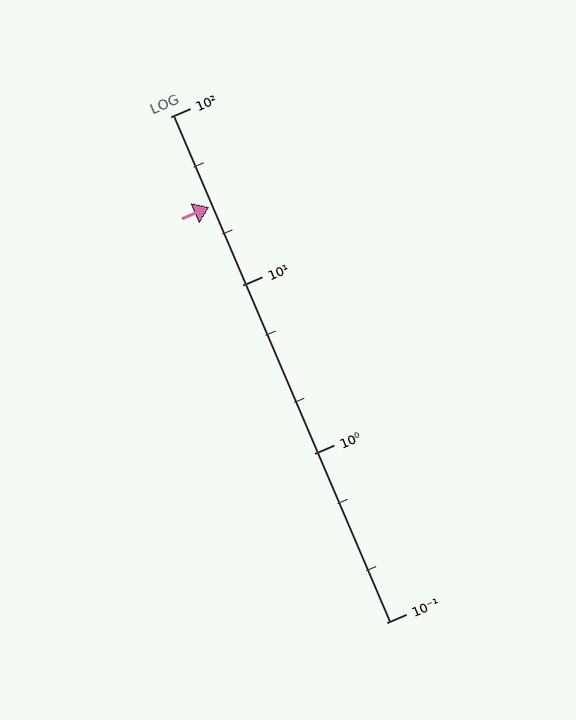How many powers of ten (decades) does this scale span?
The scale spans 3 decades, from 0.1 to 100.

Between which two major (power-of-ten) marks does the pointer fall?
The pointer is between 10 and 100.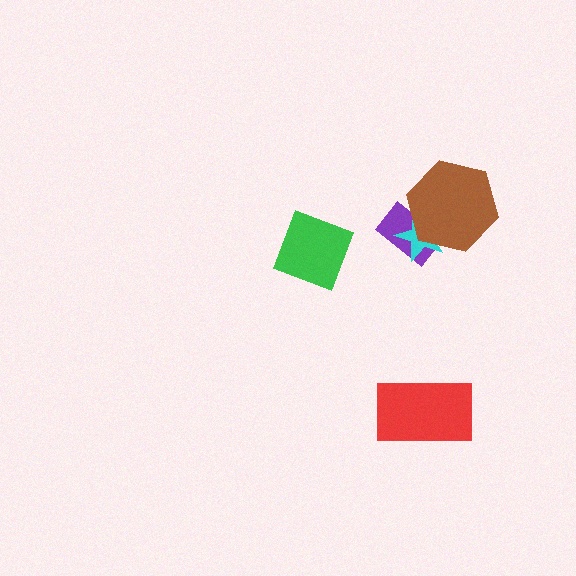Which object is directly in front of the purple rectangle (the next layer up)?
The cyan star is directly in front of the purple rectangle.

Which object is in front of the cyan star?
The brown hexagon is in front of the cyan star.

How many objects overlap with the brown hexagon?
2 objects overlap with the brown hexagon.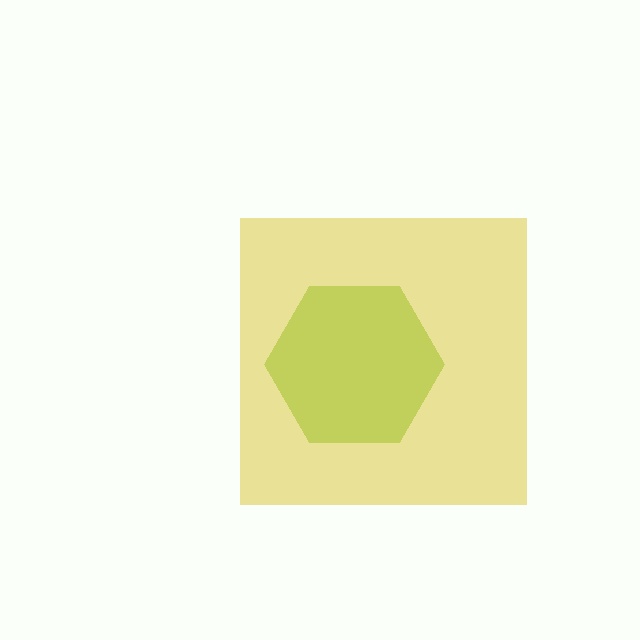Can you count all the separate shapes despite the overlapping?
Yes, there are 2 separate shapes.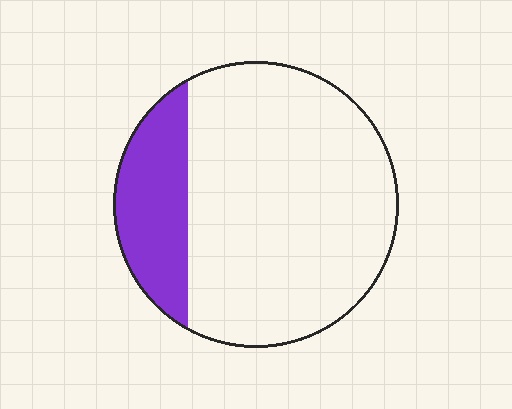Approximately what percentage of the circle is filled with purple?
Approximately 20%.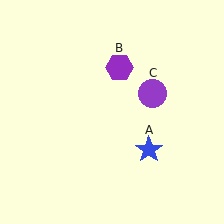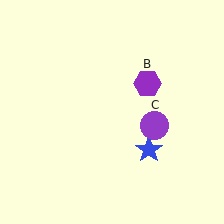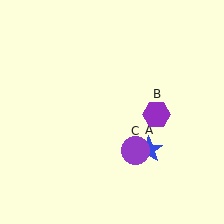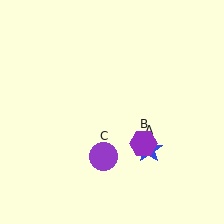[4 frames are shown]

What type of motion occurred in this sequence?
The purple hexagon (object B), purple circle (object C) rotated clockwise around the center of the scene.